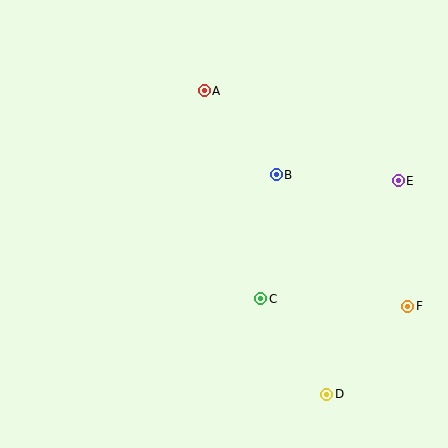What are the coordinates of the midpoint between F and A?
The midpoint between F and A is at (306, 198).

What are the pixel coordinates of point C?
Point C is at (261, 299).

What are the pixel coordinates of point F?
Point F is at (408, 306).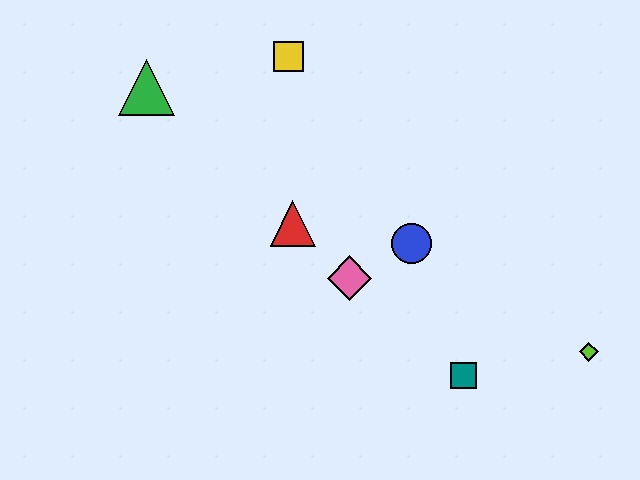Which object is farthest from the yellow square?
The lime diamond is farthest from the yellow square.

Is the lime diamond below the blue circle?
Yes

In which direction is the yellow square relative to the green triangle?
The yellow square is to the right of the green triangle.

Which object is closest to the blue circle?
The pink diamond is closest to the blue circle.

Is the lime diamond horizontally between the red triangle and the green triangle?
No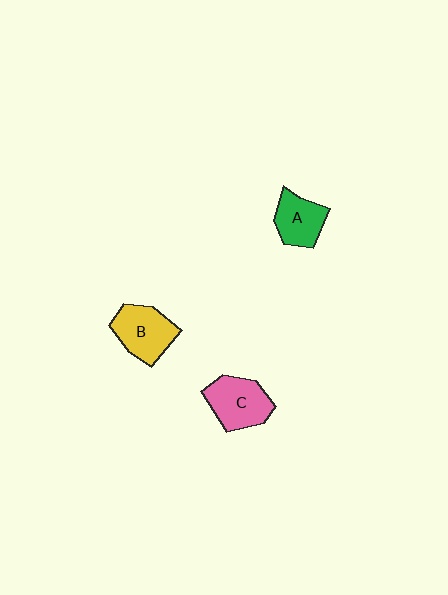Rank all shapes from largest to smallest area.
From largest to smallest: C (pink), B (yellow), A (green).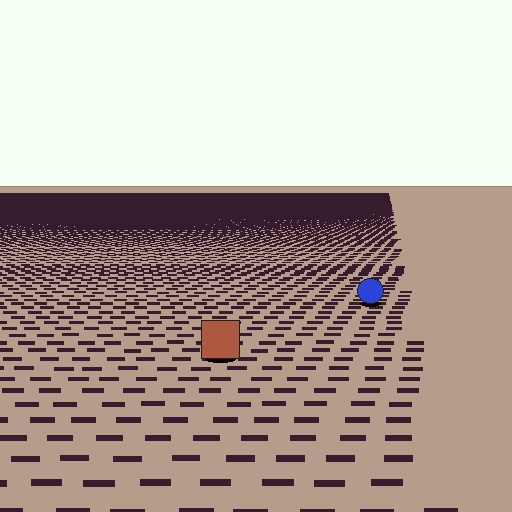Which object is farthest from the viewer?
The blue circle is farthest from the viewer. It appears smaller and the ground texture around it is denser.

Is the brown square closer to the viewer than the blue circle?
Yes. The brown square is closer — you can tell from the texture gradient: the ground texture is coarser near it.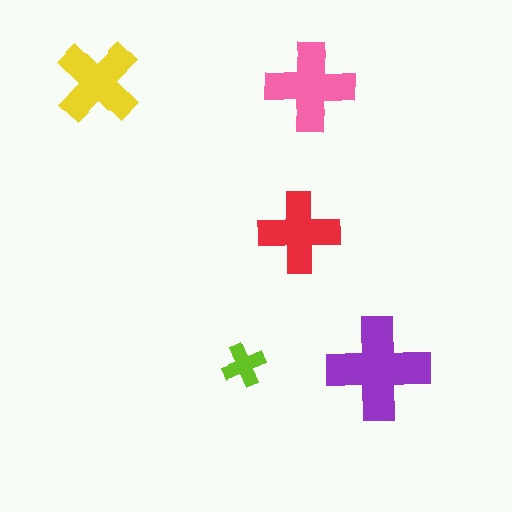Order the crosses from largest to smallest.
the purple one, the pink one, the yellow one, the red one, the lime one.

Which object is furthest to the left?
The yellow cross is leftmost.